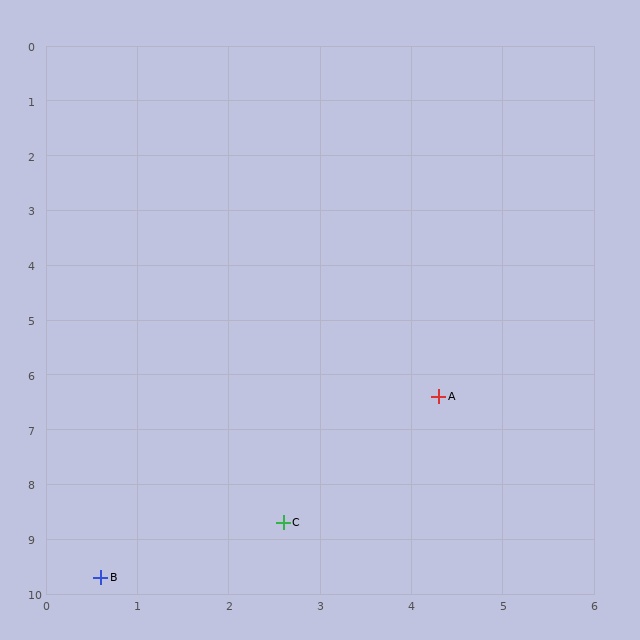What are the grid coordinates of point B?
Point B is at approximately (0.6, 9.7).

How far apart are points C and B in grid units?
Points C and B are about 2.2 grid units apart.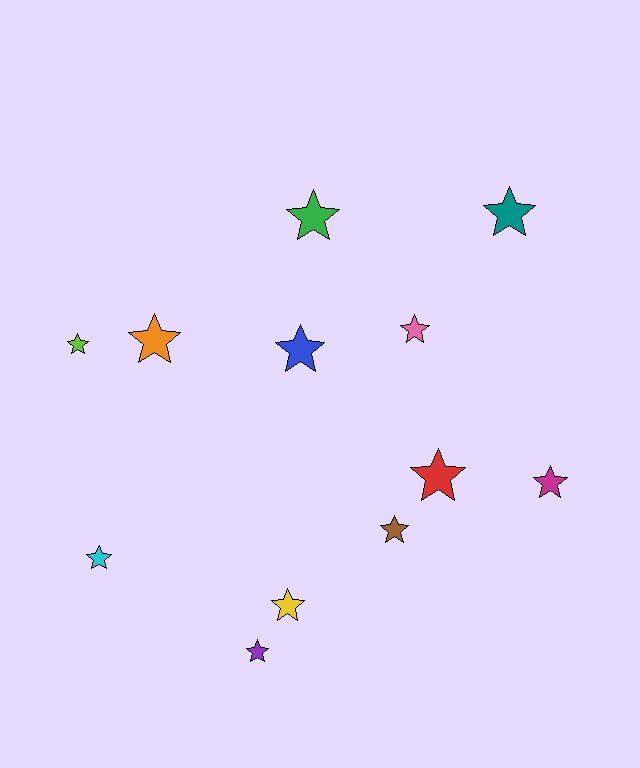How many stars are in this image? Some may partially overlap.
There are 12 stars.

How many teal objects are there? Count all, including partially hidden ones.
There is 1 teal object.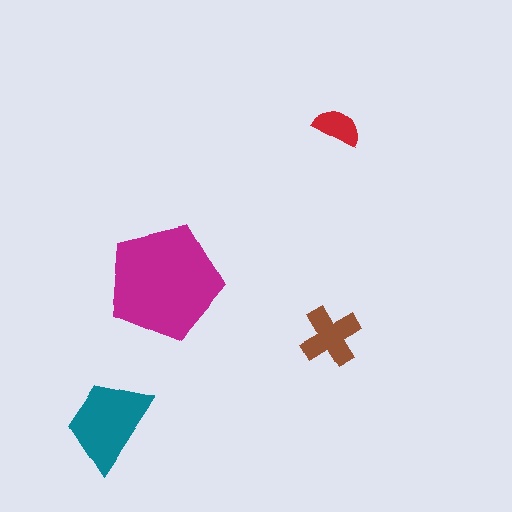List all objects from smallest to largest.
The red semicircle, the brown cross, the teal trapezoid, the magenta pentagon.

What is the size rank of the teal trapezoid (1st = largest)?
2nd.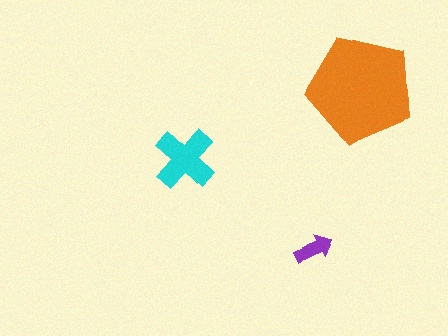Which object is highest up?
The orange pentagon is topmost.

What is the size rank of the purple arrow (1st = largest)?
3rd.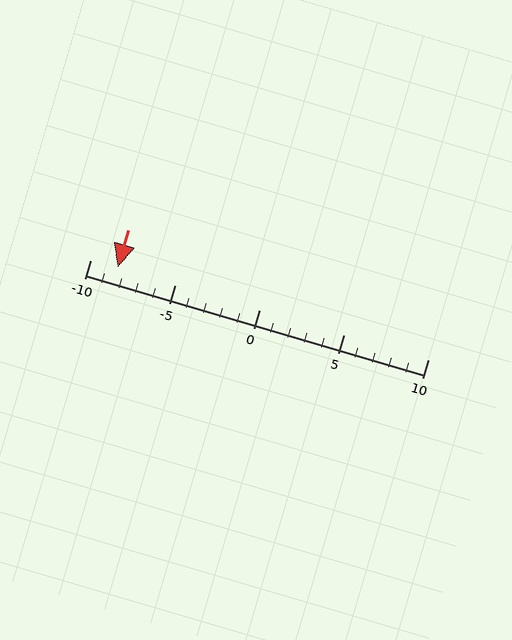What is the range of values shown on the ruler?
The ruler shows values from -10 to 10.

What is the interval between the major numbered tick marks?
The major tick marks are spaced 5 units apart.